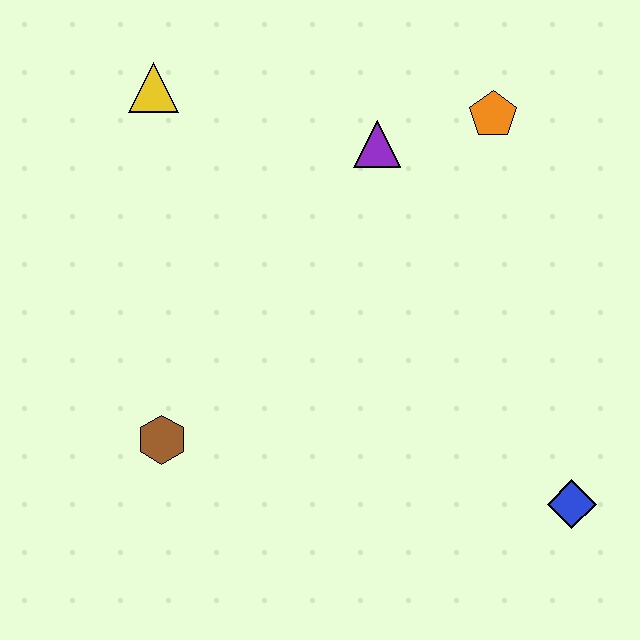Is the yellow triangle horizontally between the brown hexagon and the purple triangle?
No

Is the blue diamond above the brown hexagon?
No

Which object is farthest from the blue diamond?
The yellow triangle is farthest from the blue diamond.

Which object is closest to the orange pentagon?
The purple triangle is closest to the orange pentagon.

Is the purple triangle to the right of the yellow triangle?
Yes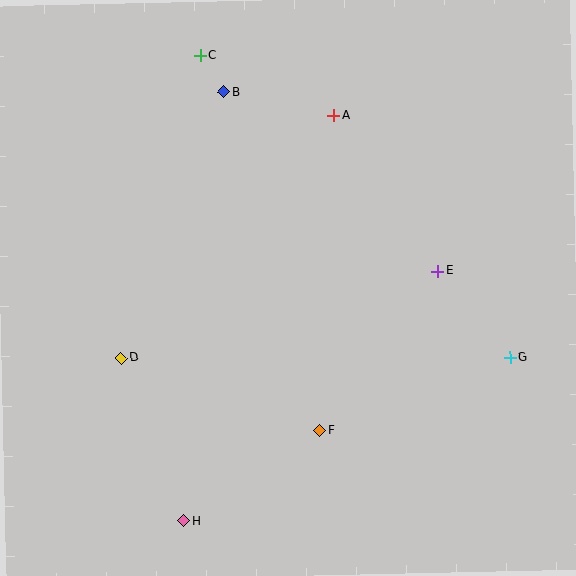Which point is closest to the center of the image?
Point F at (320, 431) is closest to the center.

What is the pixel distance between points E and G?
The distance between E and G is 113 pixels.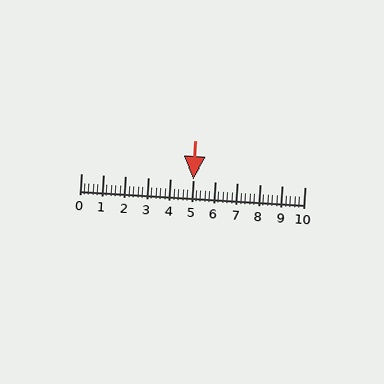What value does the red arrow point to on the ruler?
The red arrow points to approximately 5.0.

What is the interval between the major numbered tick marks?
The major tick marks are spaced 1 units apart.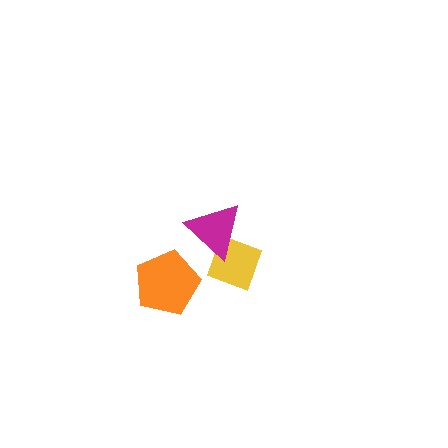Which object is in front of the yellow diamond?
The magenta triangle is in front of the yellow diamond.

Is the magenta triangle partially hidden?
No, no other shape covers it.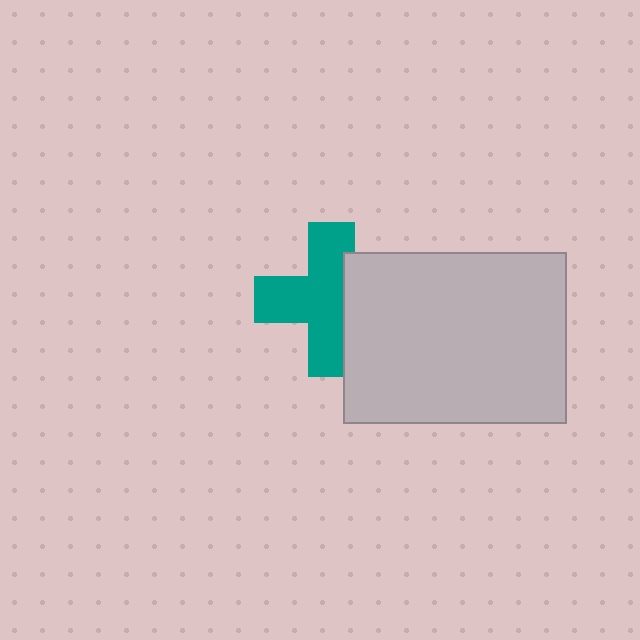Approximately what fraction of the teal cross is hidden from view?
Roughly 32% of the teal cross is hidden behind the light gray rectangle.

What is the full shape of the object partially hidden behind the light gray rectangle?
The partially hidden object is a teal cross.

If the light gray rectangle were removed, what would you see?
You would see the complete teal cross.